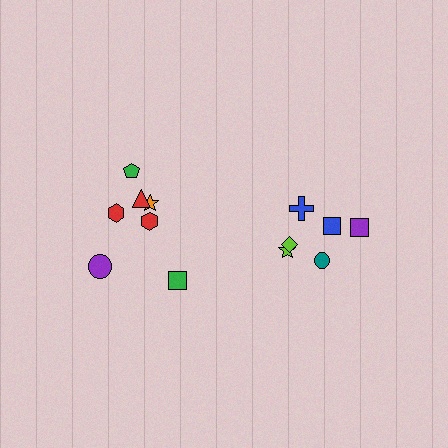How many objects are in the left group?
There are 8 objects.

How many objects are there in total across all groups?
There are 14 objects.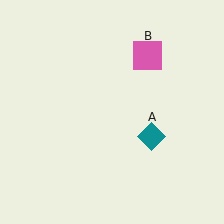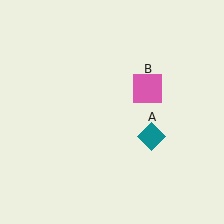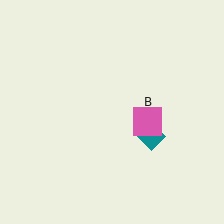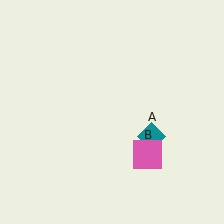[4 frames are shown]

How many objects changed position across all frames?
1 object changed position: pink square (object B).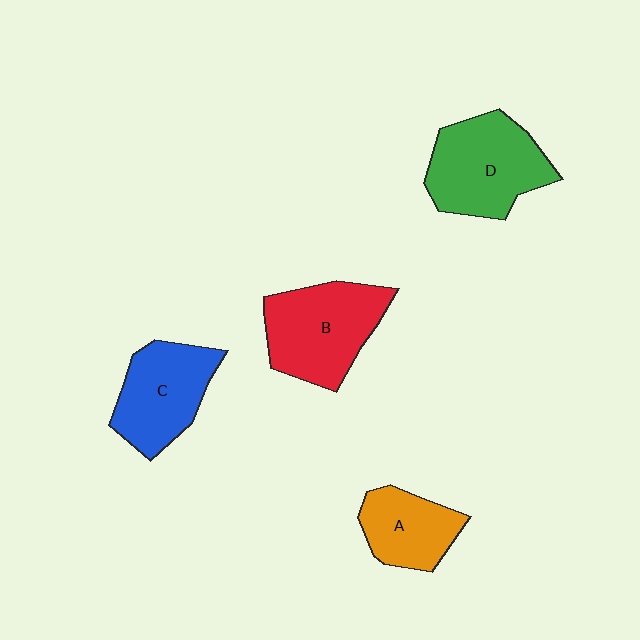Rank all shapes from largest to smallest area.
From largest to smallest: D (green), B (red), C (blue), A (orange).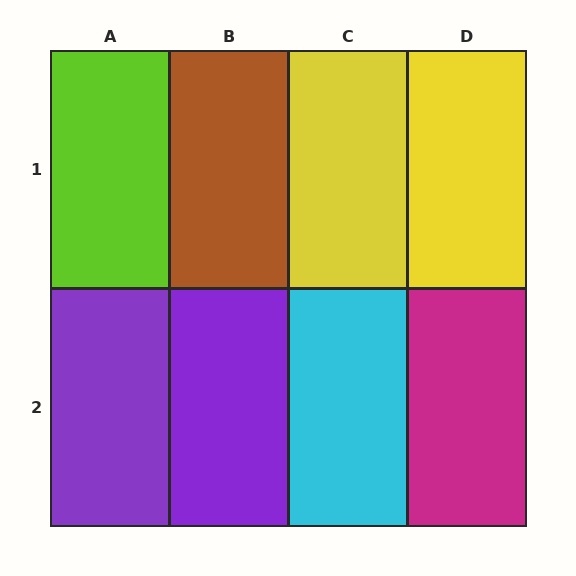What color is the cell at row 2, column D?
Magenta.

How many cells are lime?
1 cell is lime.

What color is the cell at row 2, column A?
Purple.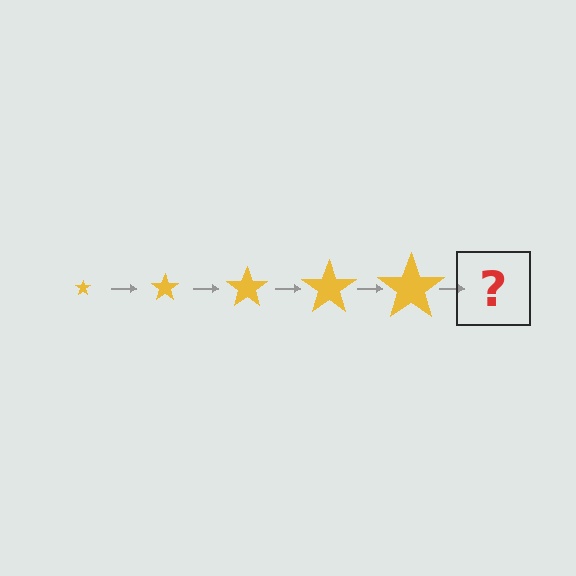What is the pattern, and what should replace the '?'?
The pattern is that the star gets progressively larger each step. The '?' should be a yellow star, larger than the previous one.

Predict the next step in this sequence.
The next step is a yellow star, larger than the previous one.